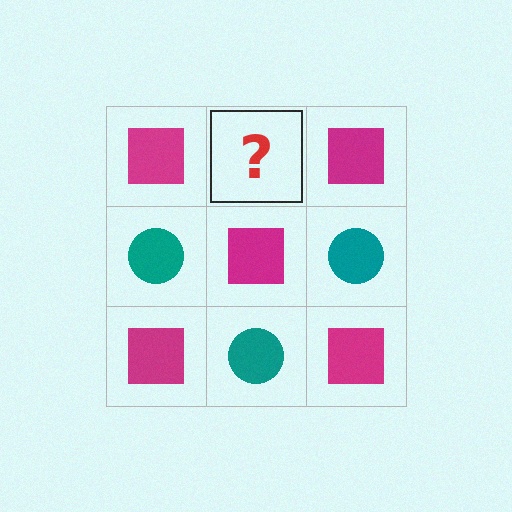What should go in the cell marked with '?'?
The missing cell should contain a teal circle.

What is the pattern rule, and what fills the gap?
The rule is that it alternates magenta square and teal circle in a checkerboard pattern. The gap should be filled with a teal circle.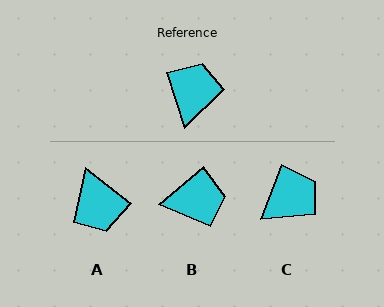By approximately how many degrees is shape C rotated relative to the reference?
Approximately 39 degrees clockwise.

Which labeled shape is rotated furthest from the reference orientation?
A, about 146 degrees away.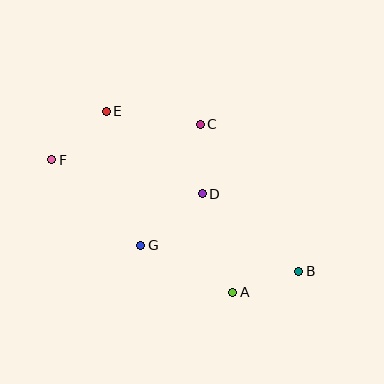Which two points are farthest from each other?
Points B and F are farthest from each other.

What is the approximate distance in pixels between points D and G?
The distance between D and G is approximately 80 pixels.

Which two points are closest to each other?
Points C and D are closest to each other.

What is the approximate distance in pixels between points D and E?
The distance between D and E is approximately 127 pixels.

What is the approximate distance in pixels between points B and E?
The distance between B and E is approximately 250 pixels.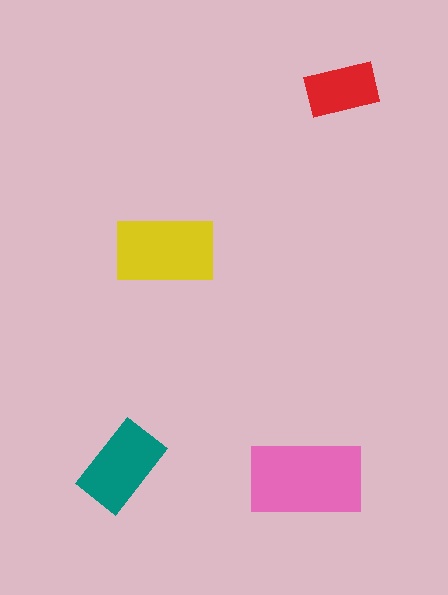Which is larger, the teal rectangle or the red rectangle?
The teal one.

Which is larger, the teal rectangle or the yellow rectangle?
The yellow one.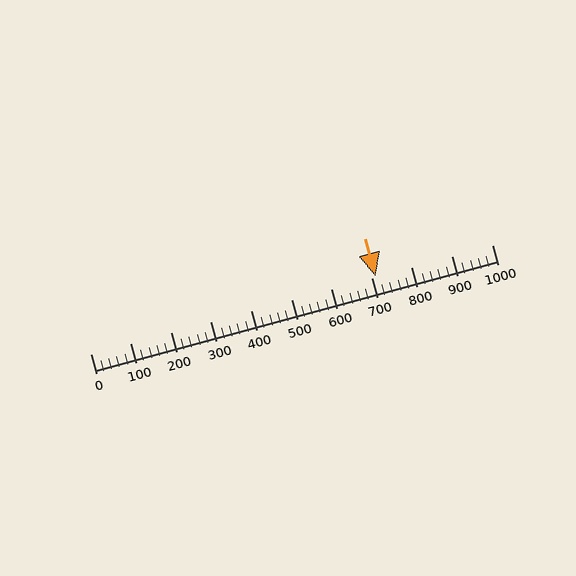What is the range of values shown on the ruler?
The ruler shows values from 0 to 1000.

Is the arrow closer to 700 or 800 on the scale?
The arrow is closer to 700.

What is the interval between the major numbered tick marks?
The major tick marks are spaced 100 units apart.